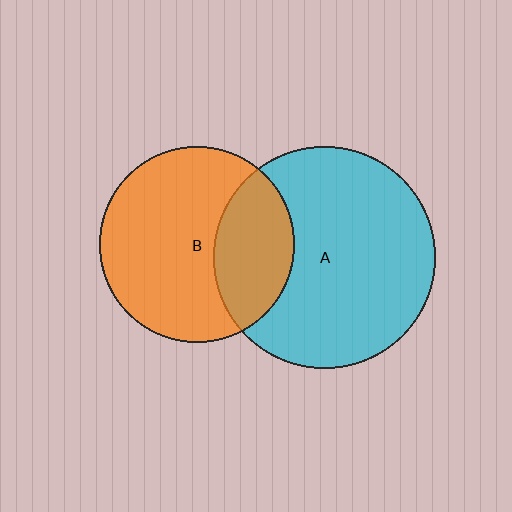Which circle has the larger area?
Circle A (cyan).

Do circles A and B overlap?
Yes.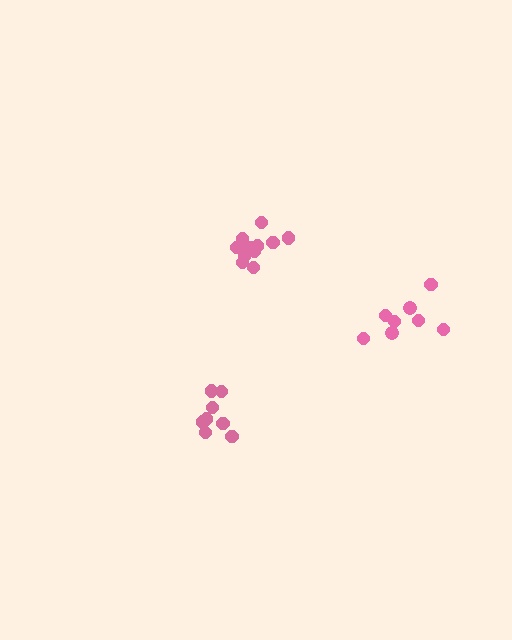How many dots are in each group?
Group 1: 8 dots, Group 2: 11 dots, Group 3: 8 dots (27 total).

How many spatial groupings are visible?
There are 3 spatial groupings.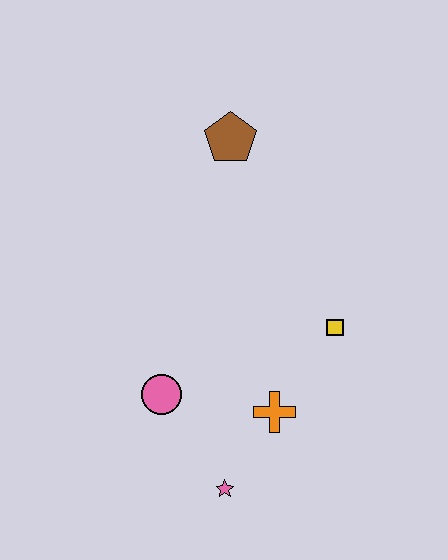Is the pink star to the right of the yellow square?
No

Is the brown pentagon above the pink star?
Yes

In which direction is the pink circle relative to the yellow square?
The pink circle is to the left of the yellow square.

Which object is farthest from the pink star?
The brown pentagon is farthest from the pink star.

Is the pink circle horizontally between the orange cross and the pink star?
No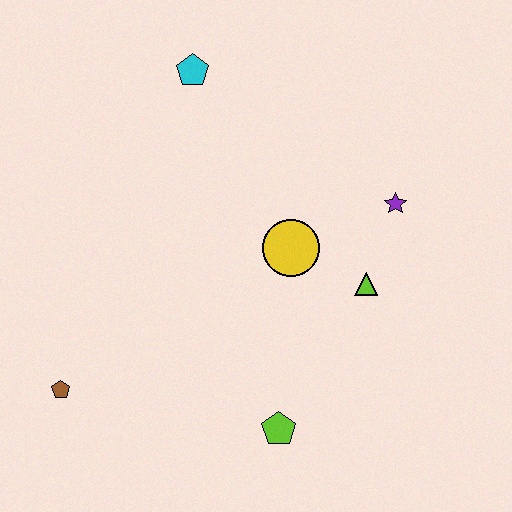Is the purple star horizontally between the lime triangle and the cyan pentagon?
No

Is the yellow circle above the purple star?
No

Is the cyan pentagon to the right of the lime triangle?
No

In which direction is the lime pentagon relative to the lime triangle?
The lime pentagon is below the lime triangle.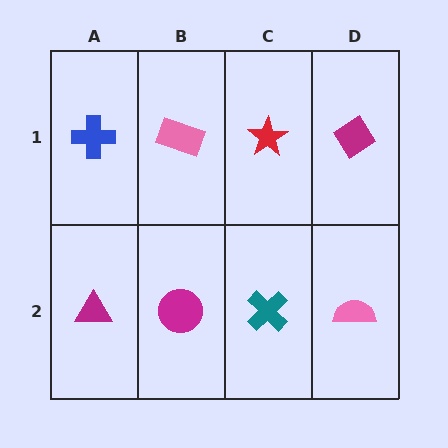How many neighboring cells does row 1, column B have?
3.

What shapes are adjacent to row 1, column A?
A magenta triangle (row 2, column A), a pink rectangle (row 1, column B).